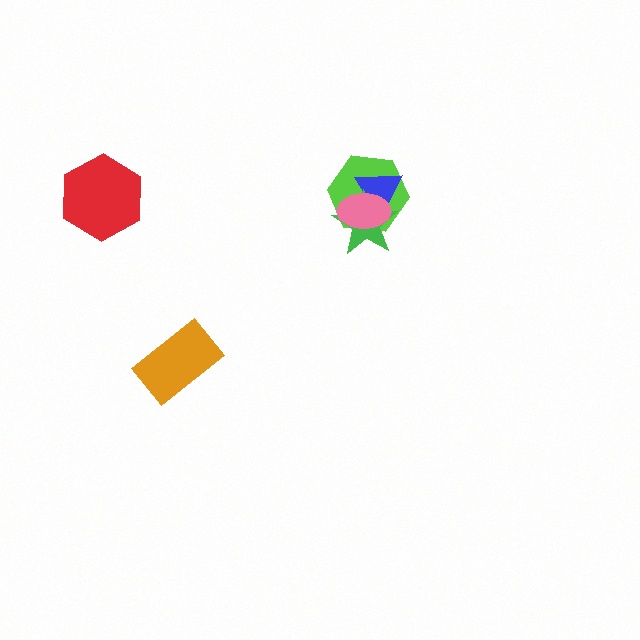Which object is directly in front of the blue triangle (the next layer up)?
The green star is directly in front of the blue triangle.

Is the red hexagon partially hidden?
No, no other shape covers it.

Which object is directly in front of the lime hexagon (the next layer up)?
The blue triangle is directly in front of the lime hexagon.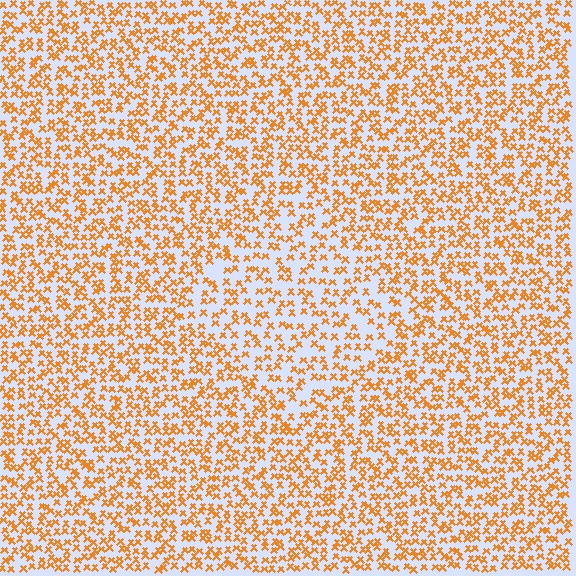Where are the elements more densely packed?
The elements are more densely packed outside the diamond boundary.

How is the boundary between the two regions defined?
The boundary is defined by a change in element density (approximately 1.5x ratio). All elements are the same color, size, and shape.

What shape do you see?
I see a diamond.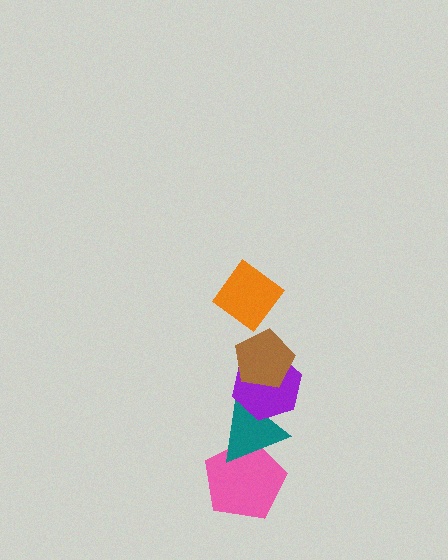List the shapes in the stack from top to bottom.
From top to bottom: the orange diamond, the brown pentagon, the purple hexagon, the teal triangle, the pink pentagon.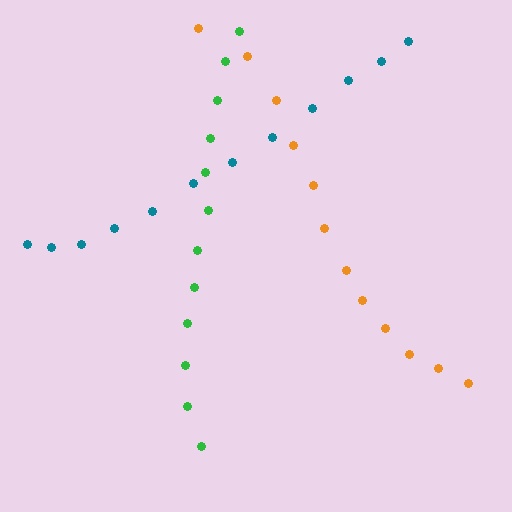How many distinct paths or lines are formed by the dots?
There are 3 distinct paths.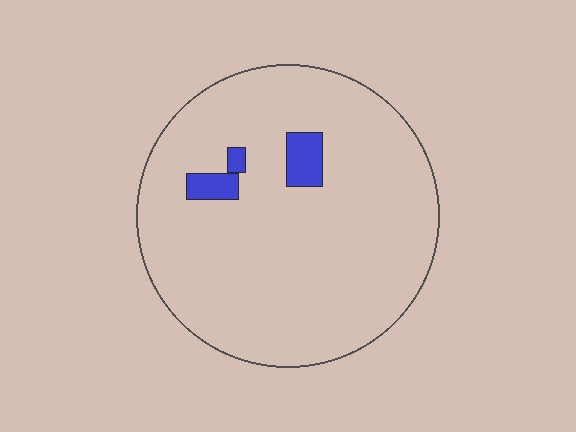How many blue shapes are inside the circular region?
3.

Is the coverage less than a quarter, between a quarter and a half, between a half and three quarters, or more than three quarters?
Less than a quarter.